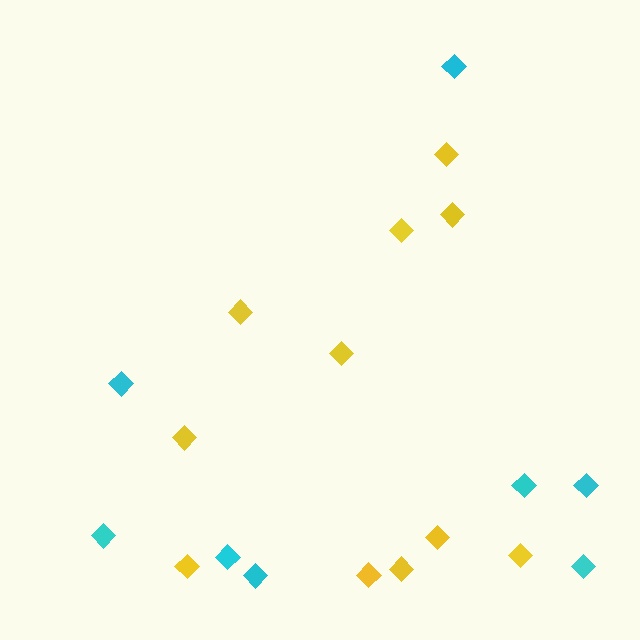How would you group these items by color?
There are 2 groups: one group of cyan diamonds (8) and one group of yellow diamonds (11).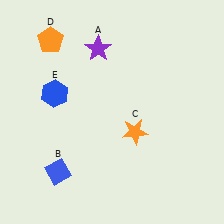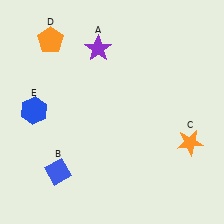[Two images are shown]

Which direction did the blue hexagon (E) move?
The blue hexagon (E) moved left.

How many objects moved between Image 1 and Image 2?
2 objects moved between the two images.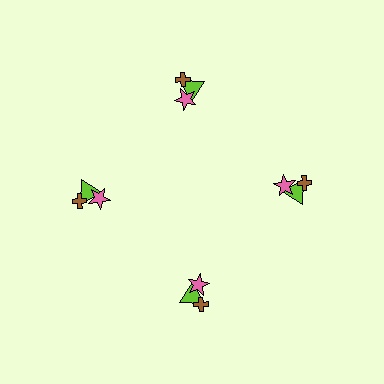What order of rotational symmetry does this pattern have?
This pattern has 4-fold rotational symmetry.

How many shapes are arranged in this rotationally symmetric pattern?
There are 12 shapes, arranged in 4 groups of 3.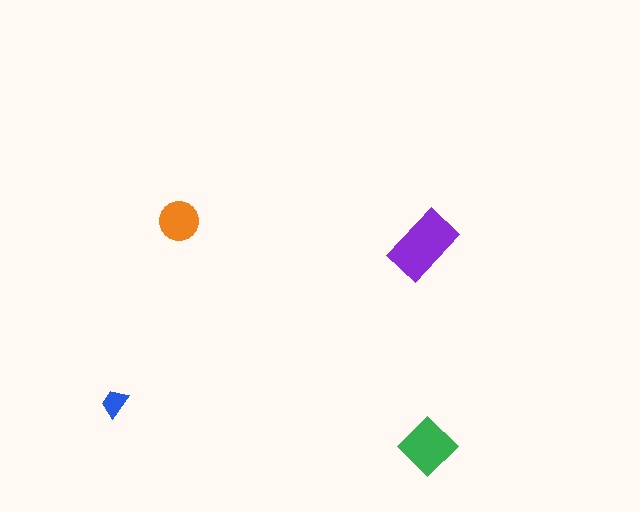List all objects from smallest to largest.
The blue trapezoid, the orange circle, the green diamond, the purple rectangle.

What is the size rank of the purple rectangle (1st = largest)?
1st.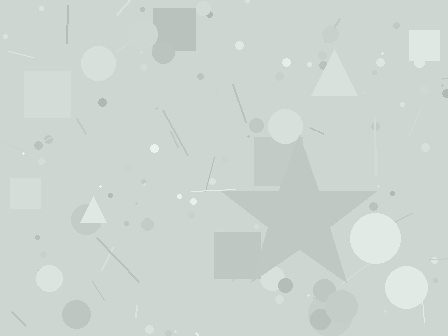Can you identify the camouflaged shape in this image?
The camouflaged shape is a star.